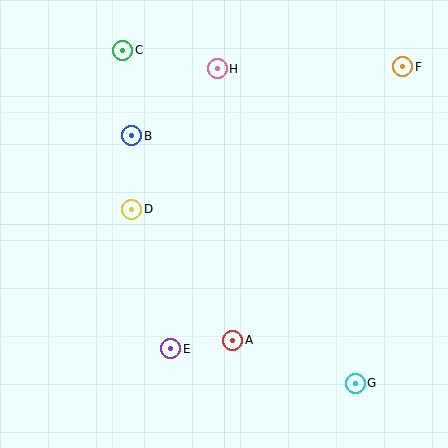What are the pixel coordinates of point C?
Point C is at (123, 50).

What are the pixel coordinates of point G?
Point G is at (355, 383).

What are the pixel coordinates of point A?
Point A is at (233, 340).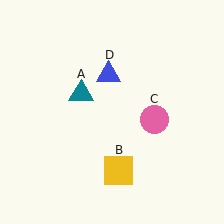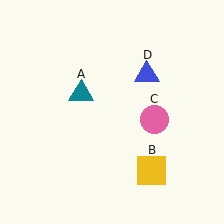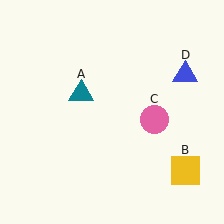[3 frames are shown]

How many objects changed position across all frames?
2 objects changed position: yellow square (object B), blue triangle (object D).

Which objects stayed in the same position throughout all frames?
Teal triangle (object A) and pink circle (object C) remained stationary.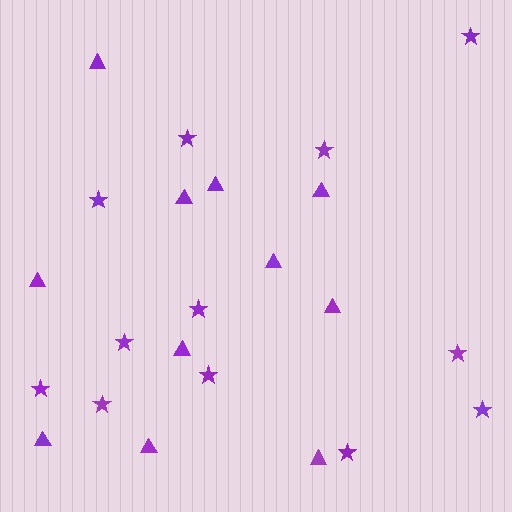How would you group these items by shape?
There are 2 groups: one group of stars (12) and one group of triangles (11).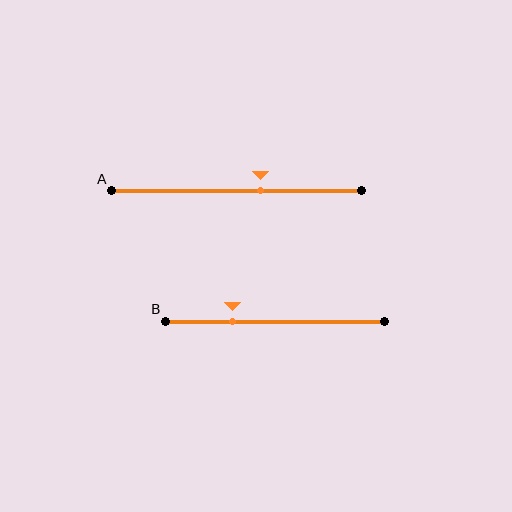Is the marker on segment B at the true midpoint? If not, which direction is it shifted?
No, the marker on segment B is shifted to the left by about 20% of the segment length.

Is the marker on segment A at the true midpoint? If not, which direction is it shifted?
No, the marker on segment A is shifted to the right by about 9% of the segment length.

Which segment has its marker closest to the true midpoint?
Segment A has its marker closest to the true midpoint.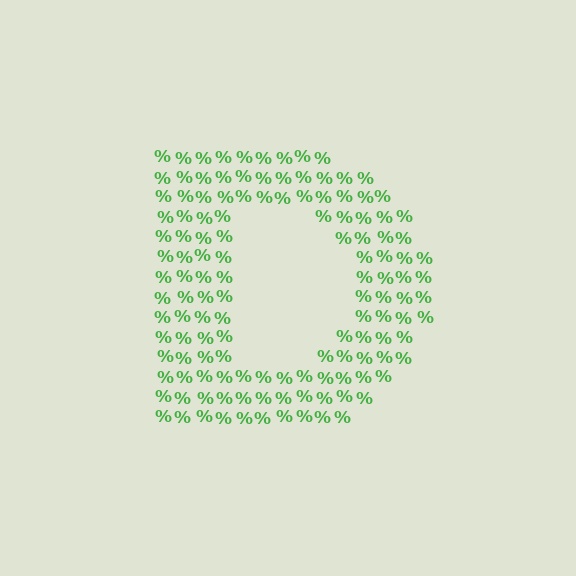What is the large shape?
The large shape is the letter D.